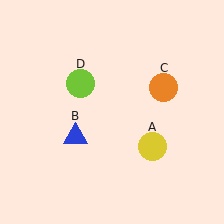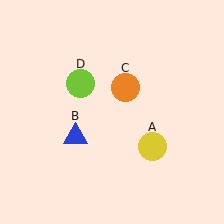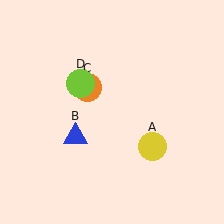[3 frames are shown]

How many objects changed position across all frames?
1 object changed position: orange circle (object C).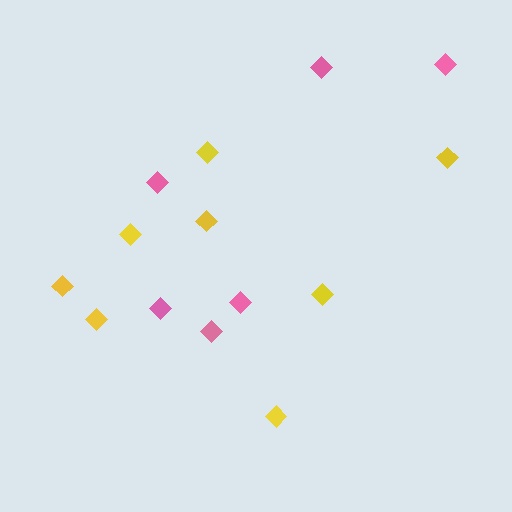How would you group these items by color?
There are 2 groups: one group of pink diamonds (6) and one group of yellow diamonds (8).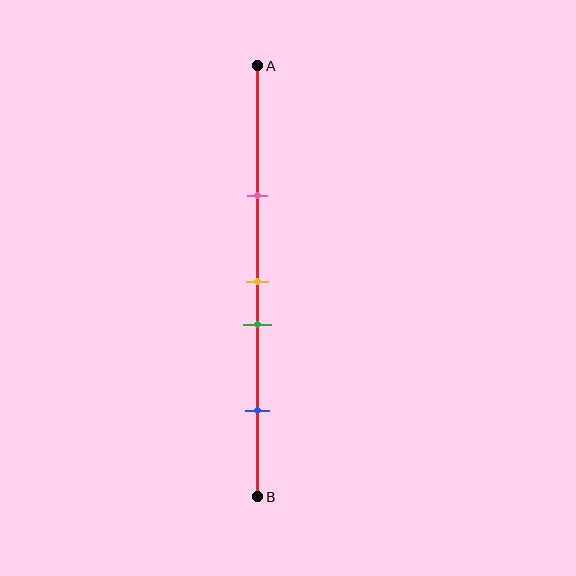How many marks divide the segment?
There are 4 marks dividing the segment.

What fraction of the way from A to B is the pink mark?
The pink mark is approximately 30% (0.3) of the way from A to B.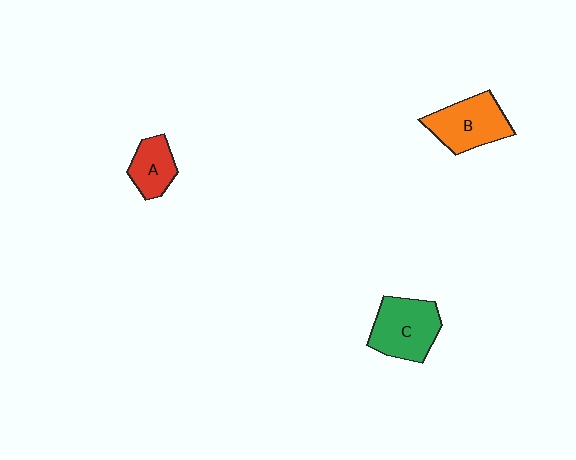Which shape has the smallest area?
Shape A (red).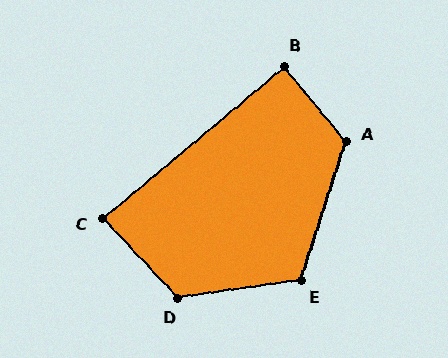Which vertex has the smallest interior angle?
C, at approximately 87 degrees.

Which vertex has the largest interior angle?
D, at approximately 125 degrees.